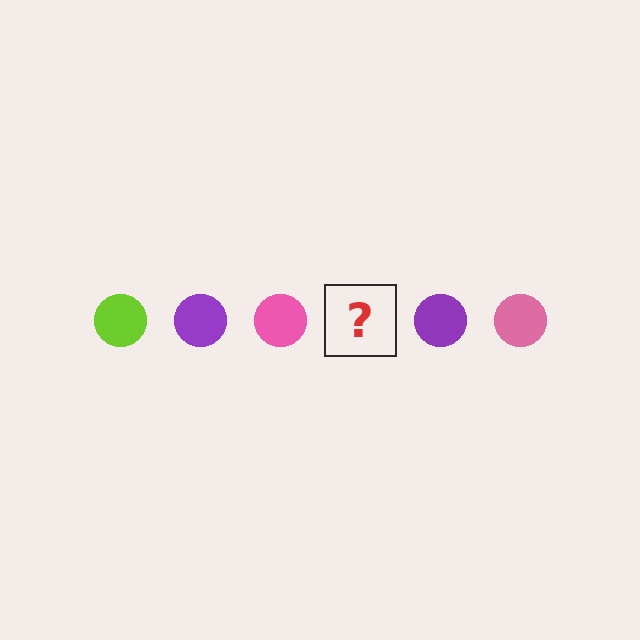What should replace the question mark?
The question mark should be replaced with a lime circle.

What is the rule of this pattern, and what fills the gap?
The rule is that the pattern cycles through lime, purple, pink circles. The gap should be filled with a lime circle.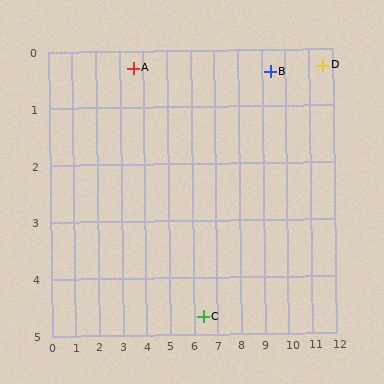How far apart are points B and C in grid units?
Points B and C are about 5.2 grid units apart.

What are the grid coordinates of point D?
Point D is at approximately (11.6, 0.3).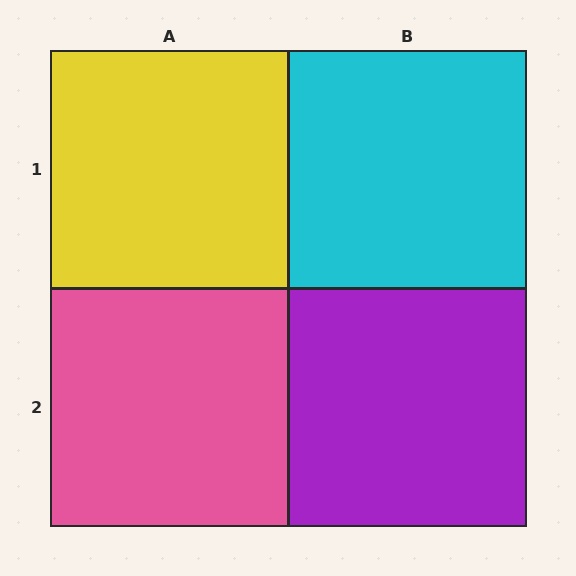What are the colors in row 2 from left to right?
Pink, purple.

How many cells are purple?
1 cell is purple.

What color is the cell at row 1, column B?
Cyan.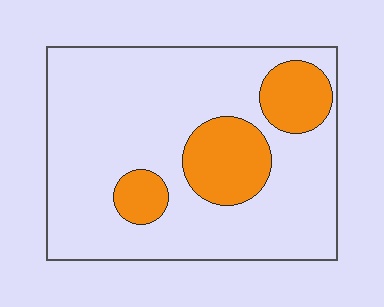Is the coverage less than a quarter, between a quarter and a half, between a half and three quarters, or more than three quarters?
Less than a quarter.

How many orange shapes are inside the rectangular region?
3.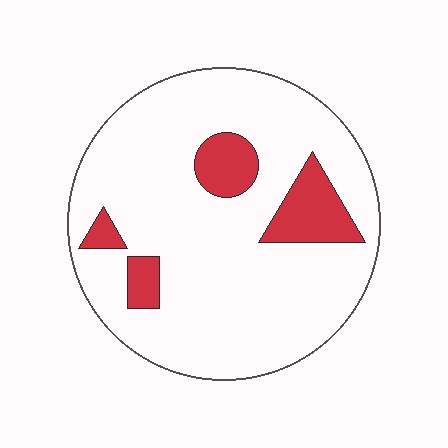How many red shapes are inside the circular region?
4.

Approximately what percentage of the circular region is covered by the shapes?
Approximately 15%.